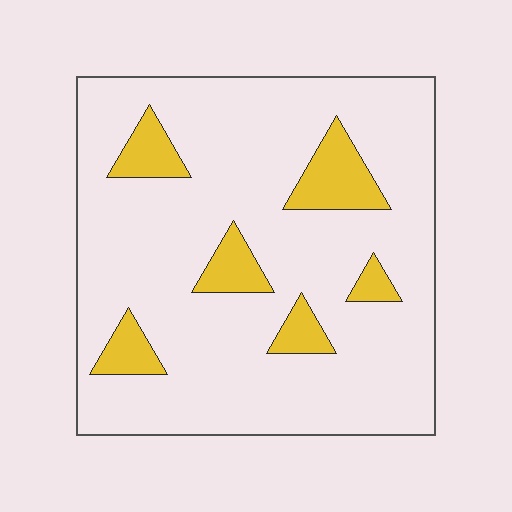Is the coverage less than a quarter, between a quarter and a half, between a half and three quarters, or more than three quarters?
Less than a quarter.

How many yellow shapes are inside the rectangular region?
6.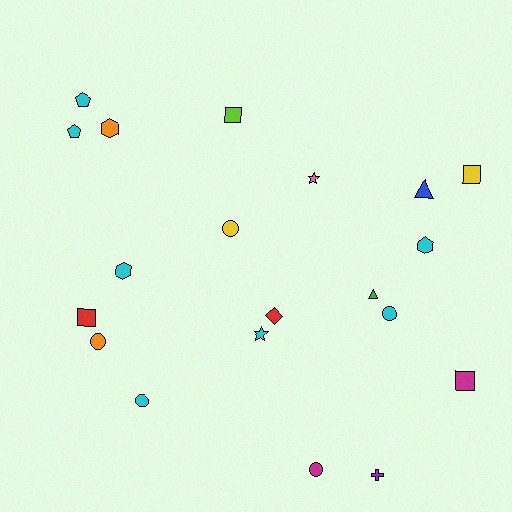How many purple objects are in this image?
There is 1 purple object.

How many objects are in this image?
There are 20 objects.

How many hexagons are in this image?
There are 3 hexagons.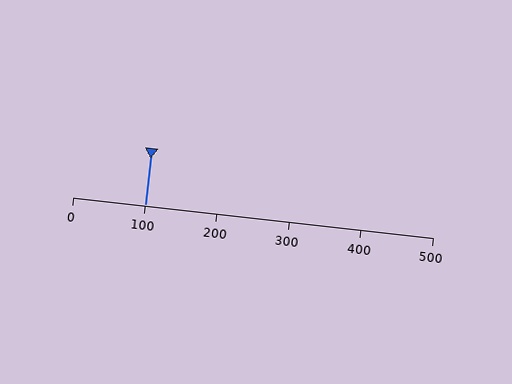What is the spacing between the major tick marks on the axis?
The major ticks are spaced 100 apart.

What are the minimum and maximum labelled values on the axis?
The axis runs from 0 to 500.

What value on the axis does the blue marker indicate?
The marker indicates approximately 100.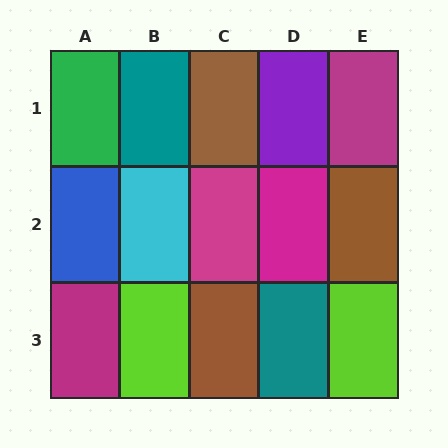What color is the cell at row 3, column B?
Lime.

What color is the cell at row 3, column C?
Brown.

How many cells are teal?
2 cells are teal.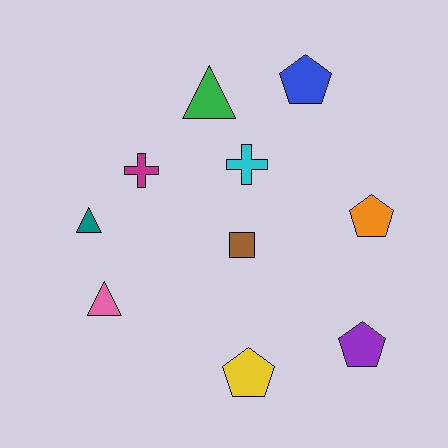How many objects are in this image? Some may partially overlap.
There are 10 objects.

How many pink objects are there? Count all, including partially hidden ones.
There is 1 pink object.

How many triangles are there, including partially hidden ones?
There are 3 triangles.